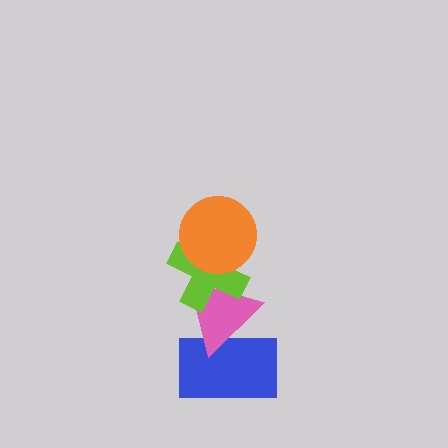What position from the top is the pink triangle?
The pink triangle is 3rd from the top.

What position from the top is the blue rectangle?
The blue rectangle is 4th from the top.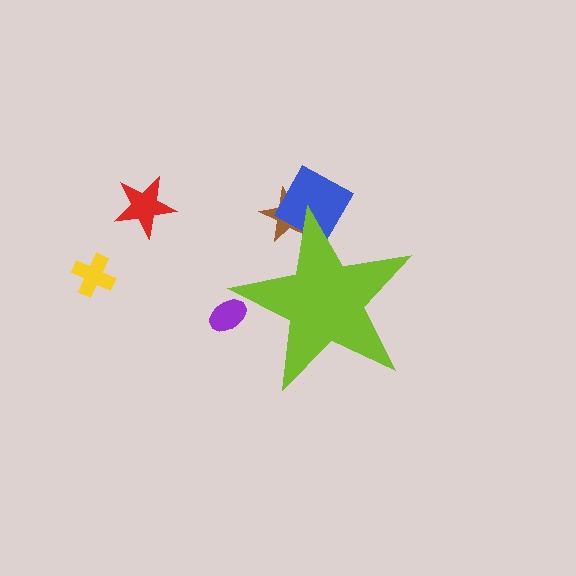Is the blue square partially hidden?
Yes, the blue square is partially hidden behind the lime star.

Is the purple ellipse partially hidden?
Yes, the purple ellipse is partially hidden behind the lime star.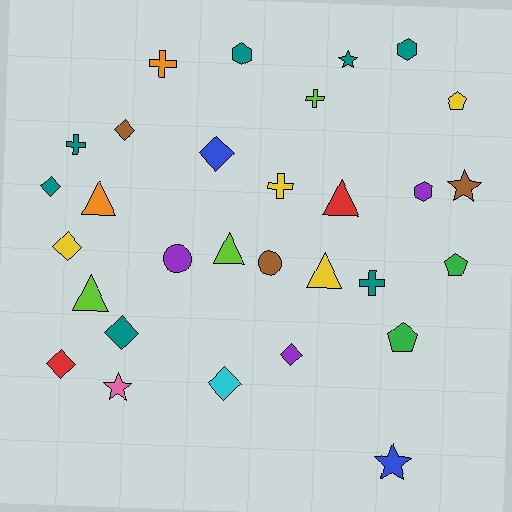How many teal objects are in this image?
There are 7 teal objects.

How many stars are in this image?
There are 4 stars.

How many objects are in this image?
There are 30 objects.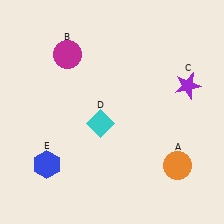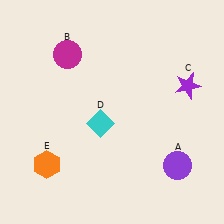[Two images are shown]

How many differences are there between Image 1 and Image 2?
There are 2 differences between the two images.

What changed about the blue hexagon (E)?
In Image 1, E is blue. In Image 2, it changed to orange.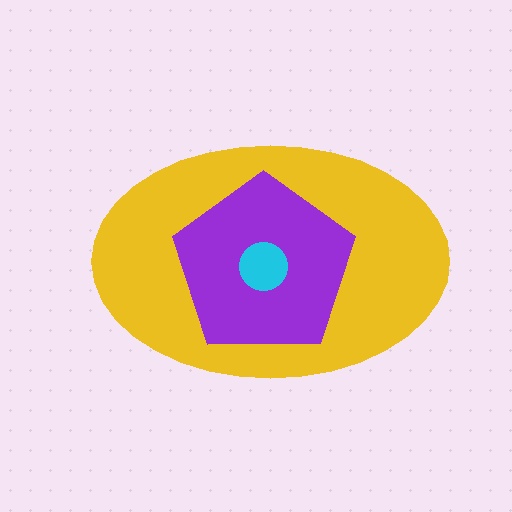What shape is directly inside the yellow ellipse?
The purple pentagon.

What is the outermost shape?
The yellow ellipse.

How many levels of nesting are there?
3.